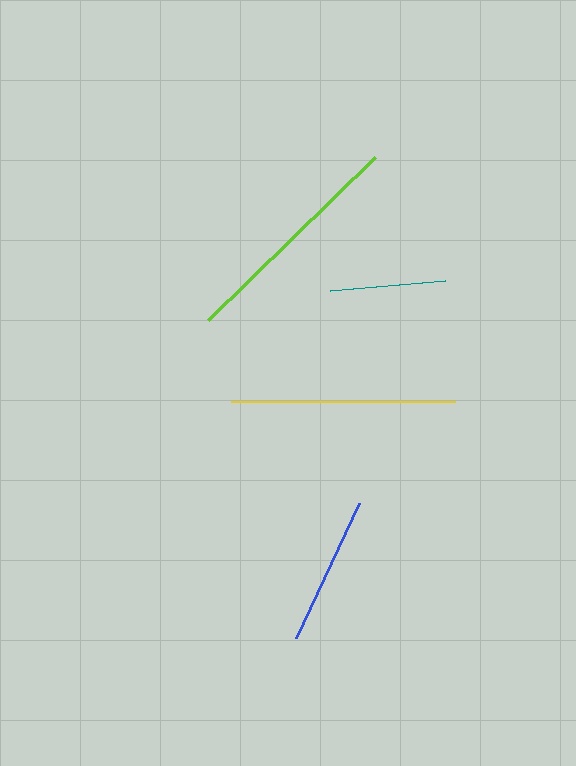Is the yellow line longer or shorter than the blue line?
The yellow line is longer than the blue line.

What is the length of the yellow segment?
The yellow segment is approximately 224 pixels long.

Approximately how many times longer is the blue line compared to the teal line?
The blue line is approximately 1.3 times the length of the teal line.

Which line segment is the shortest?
The teal line is the shortest at approximately 116 pixels.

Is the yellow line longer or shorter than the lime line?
The lime line is longer than the yellow line.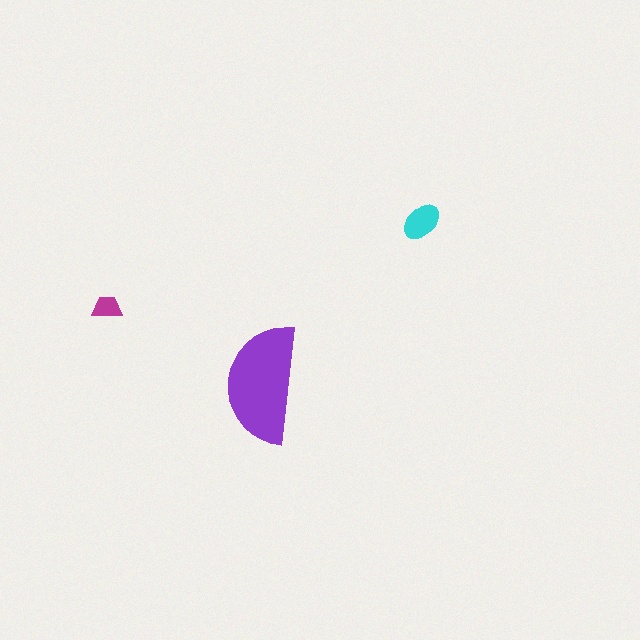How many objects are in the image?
There are 3 objects in the image.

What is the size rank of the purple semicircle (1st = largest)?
1st.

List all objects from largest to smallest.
The purple semicircle, the cyan ellipse, the magenta trapezoid.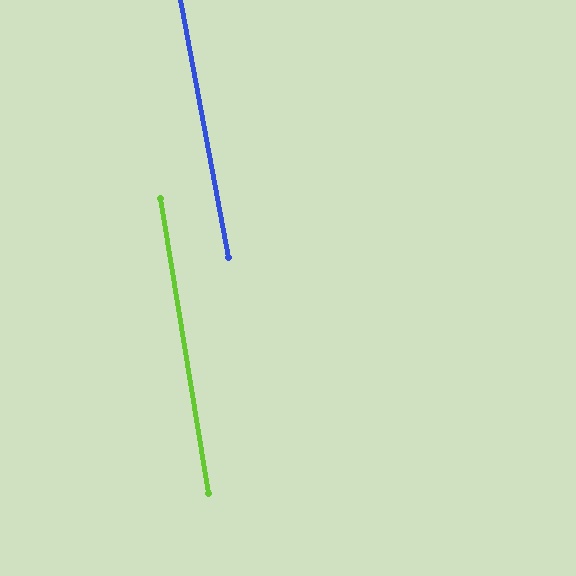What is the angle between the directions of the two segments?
Approximately 1 degree.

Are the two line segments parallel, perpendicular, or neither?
Parallel — their directions differ by only 1.3°.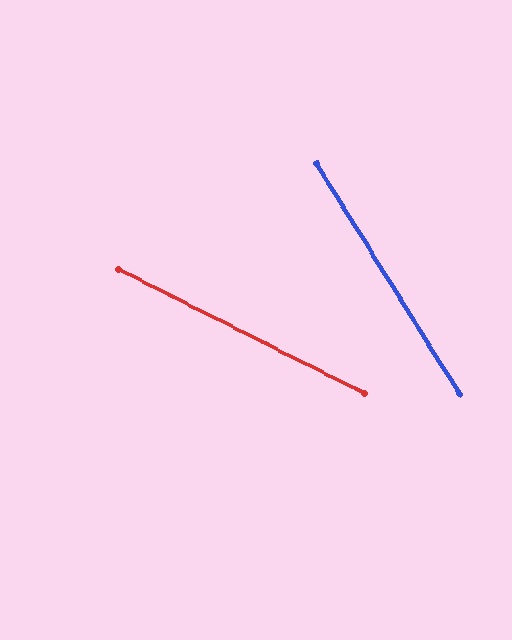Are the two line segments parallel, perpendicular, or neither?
Neither parallel nor perpendicular — they differ by about 31°.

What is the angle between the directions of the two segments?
Approximately 31 degrees.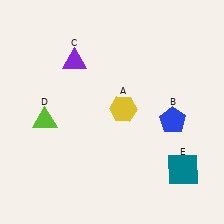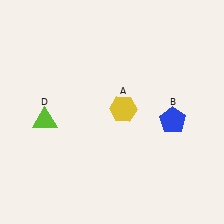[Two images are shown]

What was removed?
The teal square (E), the purple triangle (C) were removed in Image 2.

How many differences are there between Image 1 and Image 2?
There are 2 differences between the two images.